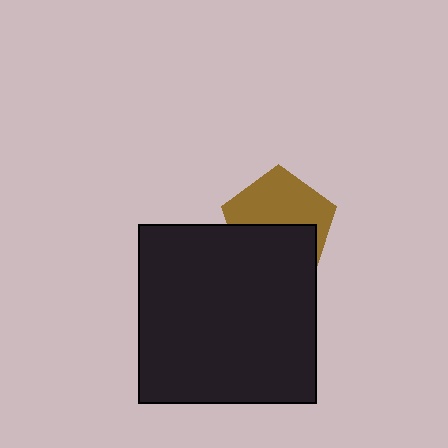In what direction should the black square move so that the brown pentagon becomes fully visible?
The black square should move down. That is the shortest direction to clear the overlap and leave the brown pentagon fully visible.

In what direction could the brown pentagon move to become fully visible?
The brown pentagon could move up. That would shift it out from behind the black square entirely.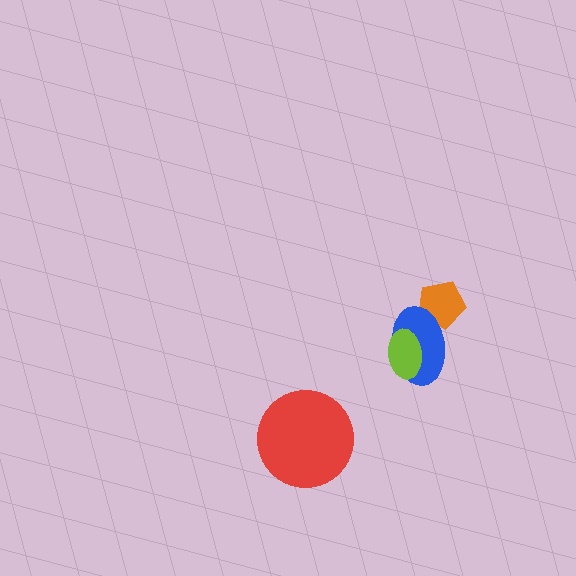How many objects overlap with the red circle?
0 objects overlap with the red circle.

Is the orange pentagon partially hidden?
Yes, it is partially covered by another shape.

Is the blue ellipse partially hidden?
Yes, it is partially covered by another shape.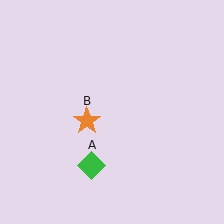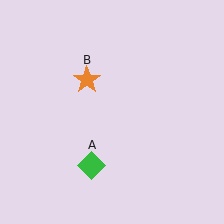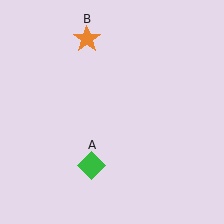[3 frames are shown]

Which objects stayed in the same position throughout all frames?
Green diamond (object A) remained stationary.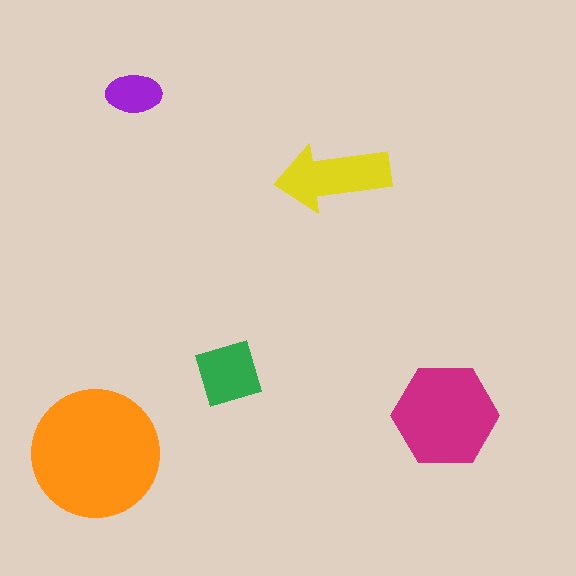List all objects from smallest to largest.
The purple ellipse, the green diamond, the yellow arrow, the magenta hexagon, the orange circle.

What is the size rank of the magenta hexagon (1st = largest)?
2nd.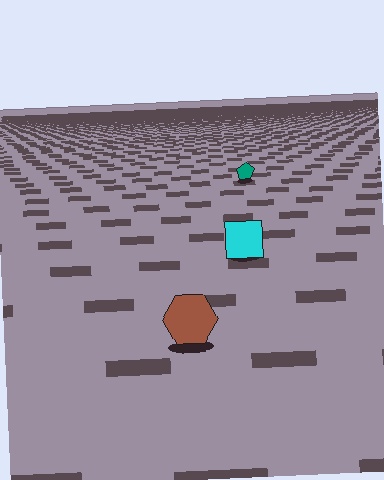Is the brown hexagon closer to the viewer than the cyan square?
Yes. The brown hexagon is closer — you can tell from the texture gradient: the ground texture is coarser near it.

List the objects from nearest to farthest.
From nearest to farthest: the brown hexagon, the cyan square, the teal pentagon.